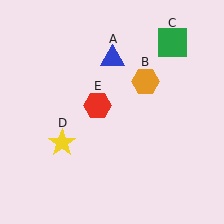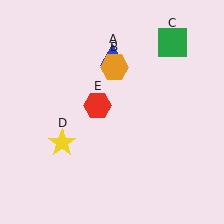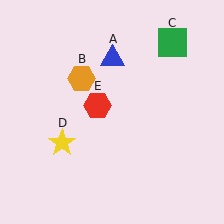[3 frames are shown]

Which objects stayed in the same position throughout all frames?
Blue triangle (object A) and green square (object C) and yellow star (object D) and red hexagon (object E) remained stationary.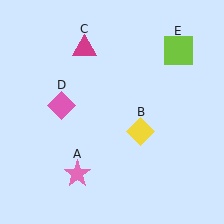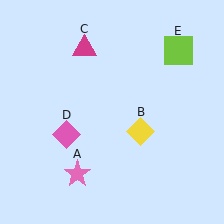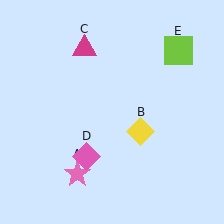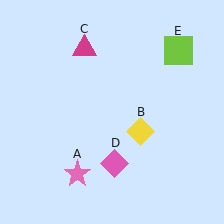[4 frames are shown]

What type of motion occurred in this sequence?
The pink diamond (object D) rotated counterclockwise around the center of the scene.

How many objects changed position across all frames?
1 object changed position: pink diamond (object D).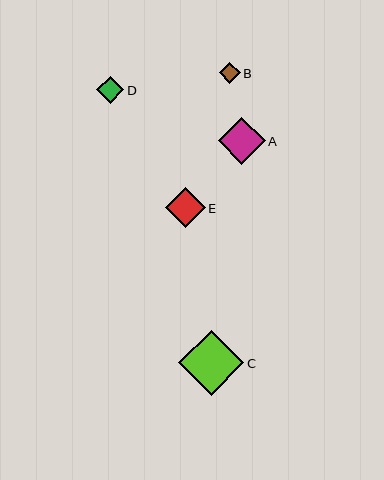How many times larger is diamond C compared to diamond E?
Diamond C is approximately 1.6 times the size of diamond E.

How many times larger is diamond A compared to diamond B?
Diamond A is approximately 2.3 times the size of diamond B.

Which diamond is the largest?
Diamond C is the largest with a size of approximately 65 pixels.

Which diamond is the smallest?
Diamond B is the smallest with a size of approximately 20 pixels.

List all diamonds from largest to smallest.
From largest to smallest: C, A, E, D, B.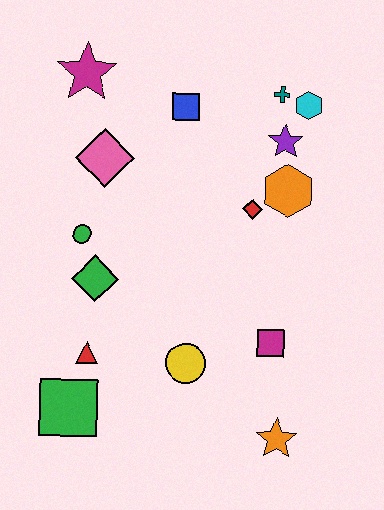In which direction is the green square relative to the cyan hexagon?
The green square is below the cyan hexagon.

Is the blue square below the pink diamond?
No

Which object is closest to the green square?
The red triangle is closest to the green square.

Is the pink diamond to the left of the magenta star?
No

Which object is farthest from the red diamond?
The green square is farthest from the red diamond.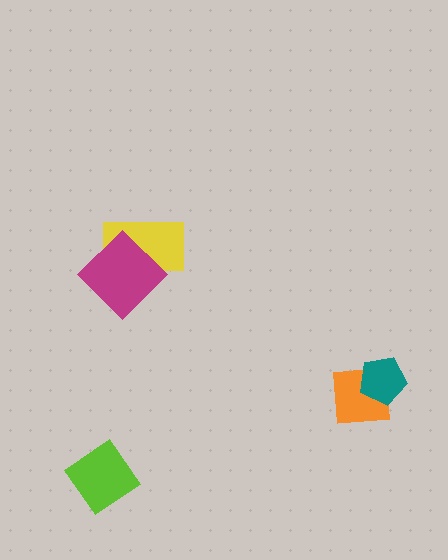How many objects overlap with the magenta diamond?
1 object overlaps with the magenta diamond.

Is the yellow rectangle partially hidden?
Yes, it is partially covered by another shape.